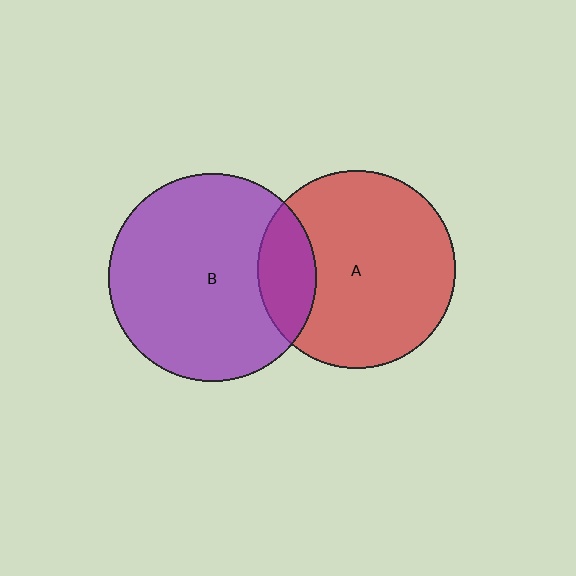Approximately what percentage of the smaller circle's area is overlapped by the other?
Approximately 20%.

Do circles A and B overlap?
Yes.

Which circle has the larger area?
Circle B (purple).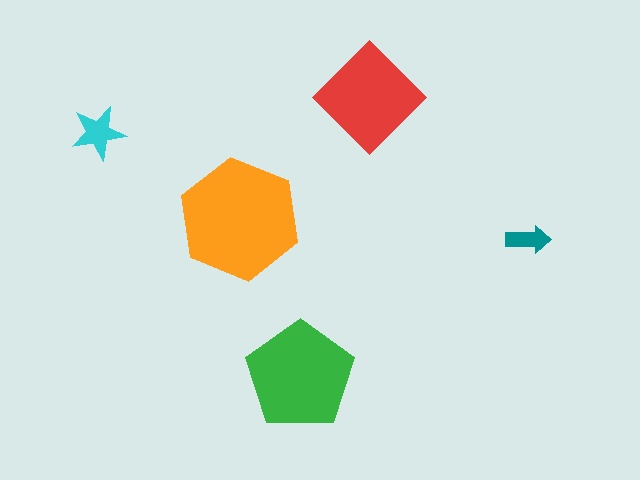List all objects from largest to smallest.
The orange hexagon, the green pentagon, the red diamond, the cyan star, the teal arrow.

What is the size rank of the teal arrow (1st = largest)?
5th.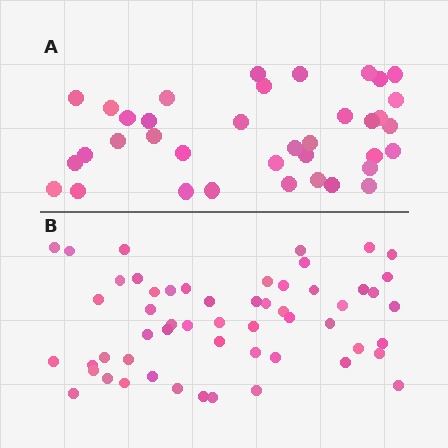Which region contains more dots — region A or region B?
Region B (the bottom region) has more dots.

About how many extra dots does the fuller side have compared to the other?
Region B has approximately 20 more dots than region A.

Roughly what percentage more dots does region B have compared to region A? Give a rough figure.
About 50% more.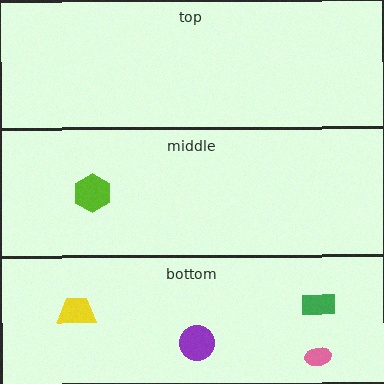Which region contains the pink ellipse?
The bottom region.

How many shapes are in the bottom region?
4.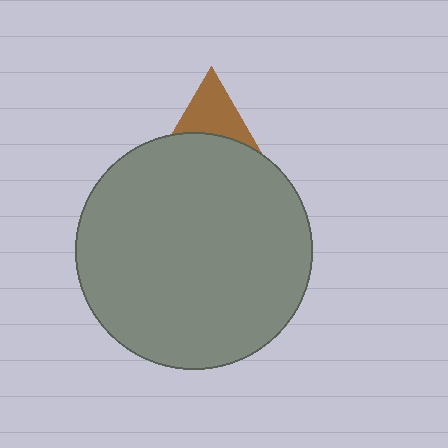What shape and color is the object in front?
The object in front is a gray circle.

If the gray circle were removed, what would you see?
You would see the complete brown triangle.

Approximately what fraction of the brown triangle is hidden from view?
Roughly 60% of the brown triangle is hidden behind the gray circle.